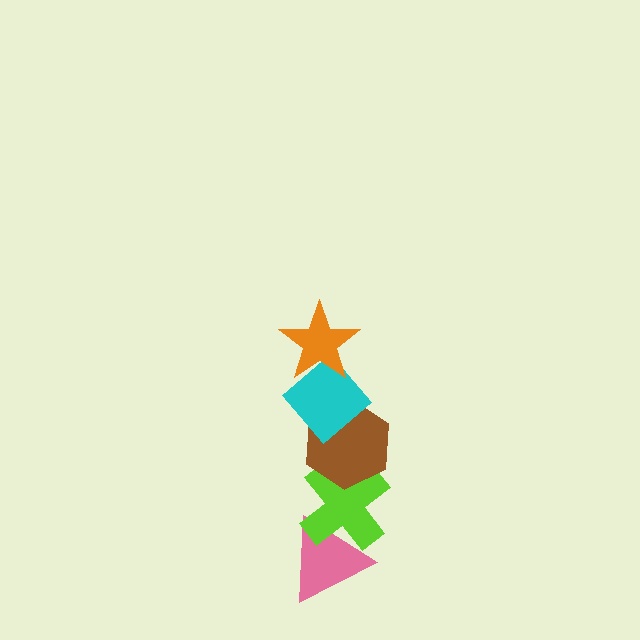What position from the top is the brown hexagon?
The brown hexagon is 3rd from the top.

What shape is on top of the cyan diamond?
The orange star is on top of the cyan diamond.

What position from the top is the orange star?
The orange star is 1st from the top.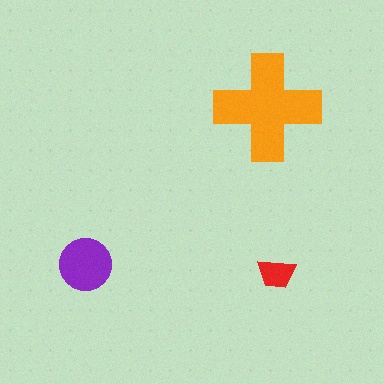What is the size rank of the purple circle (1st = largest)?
2nd.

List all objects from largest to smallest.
The orange cross, the purple circle, the red trapezoid.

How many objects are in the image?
There are 3 objects in the image.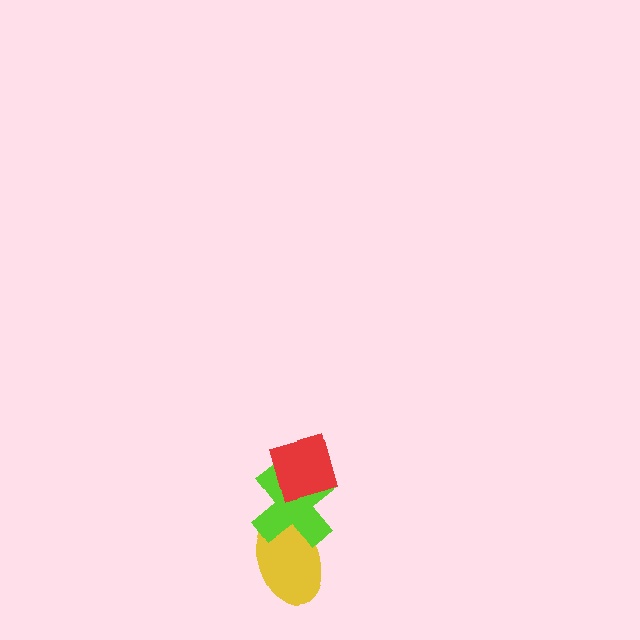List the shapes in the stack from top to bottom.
From top to bottom: the red diamond, the lime cross, the yellow ellipse.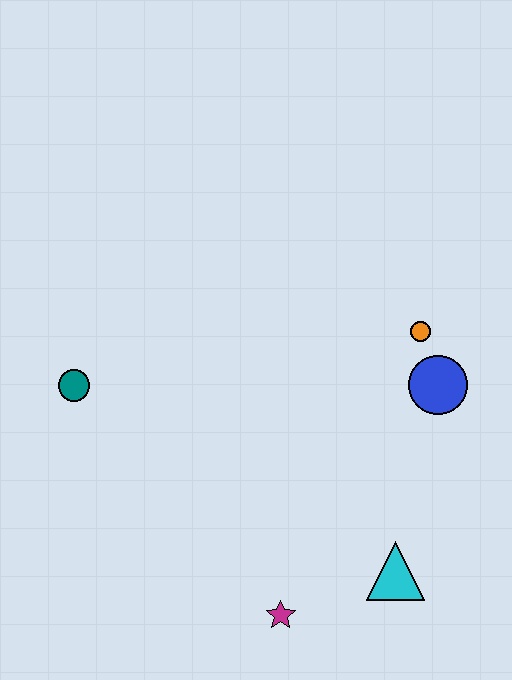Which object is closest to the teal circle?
The magenta star is closest to the teal circle.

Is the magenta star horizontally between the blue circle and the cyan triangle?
No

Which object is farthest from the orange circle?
The teal circle is farthest from the orange circle.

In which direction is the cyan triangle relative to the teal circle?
The cyan triangle is to the right of the teal circle.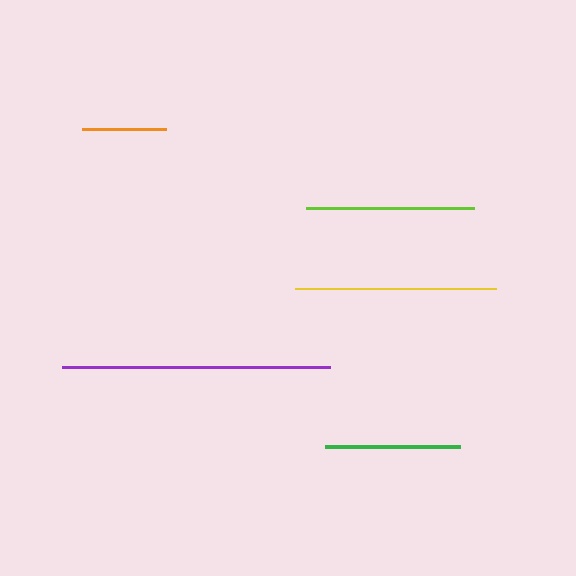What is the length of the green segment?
The green segment is approximately 135 pixels long.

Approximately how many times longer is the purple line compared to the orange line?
The purple line is approximately 3.2 times the length of the orange line.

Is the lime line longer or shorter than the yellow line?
The yellow line is longer than the lime line.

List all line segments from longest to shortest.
From longest to shortest: purple, yellow, lime, green, orange.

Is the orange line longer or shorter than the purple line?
The purple line is longer than the orange line.